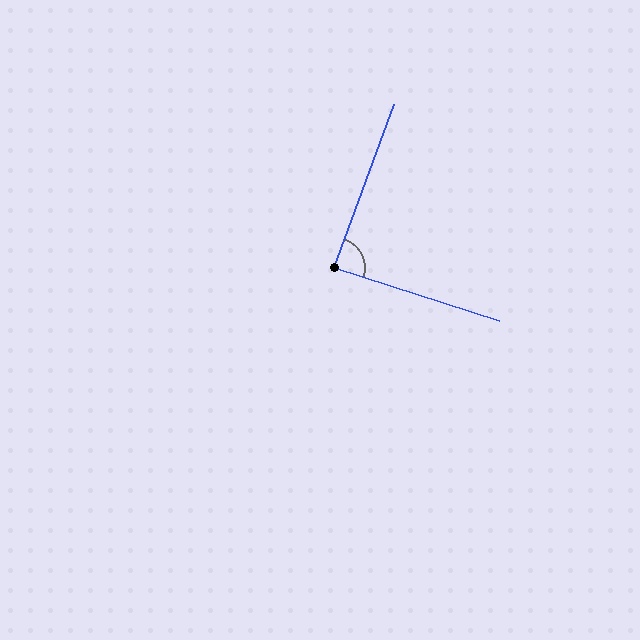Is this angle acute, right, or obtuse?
It is approximately a right angle.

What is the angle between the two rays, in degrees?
Approximately 88 degrees.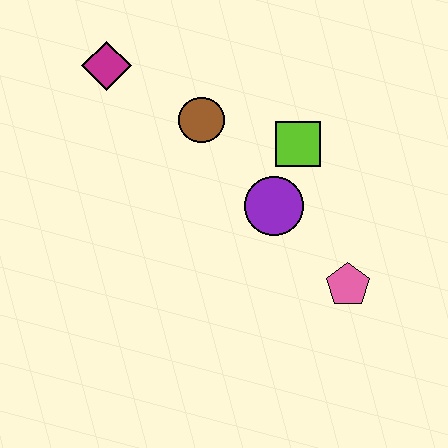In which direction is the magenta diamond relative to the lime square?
The magenta diamond is to the left of the lime square.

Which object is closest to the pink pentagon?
The purple circle is closest to the pink pentagon.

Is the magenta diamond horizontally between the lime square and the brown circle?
No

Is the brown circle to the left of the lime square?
Yes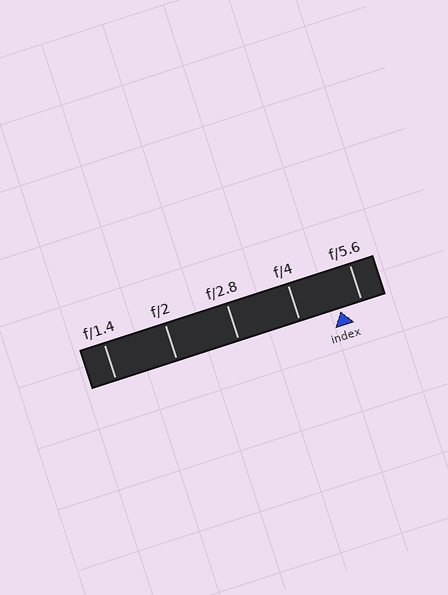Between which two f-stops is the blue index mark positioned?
The index mark is between f/4 and f/5.6.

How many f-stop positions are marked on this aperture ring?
There are 5 f-stop positions marked.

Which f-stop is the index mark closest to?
The index mark is closest to f/5.6.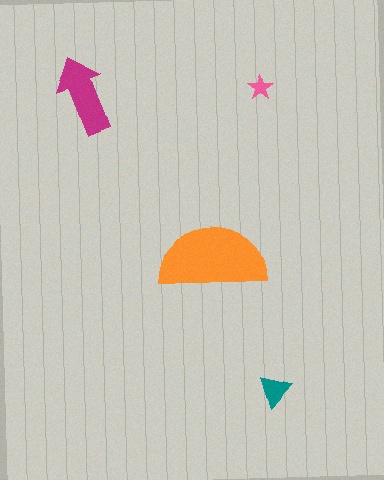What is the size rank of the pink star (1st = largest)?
4th.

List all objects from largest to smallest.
The orange semicircle, the magenta arrow, the teal triangle, the pink star.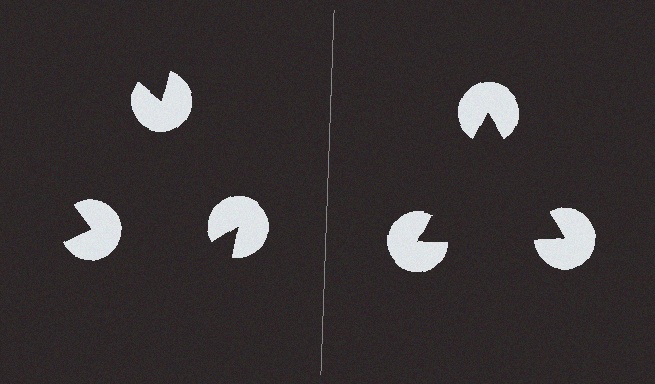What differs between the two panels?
The pac-man discs are positioned identically on both sides; only the wedge orientations differ. On the right they align to a triangle; on the left they are misaligned.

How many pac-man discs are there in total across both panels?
6 — 3 on each side.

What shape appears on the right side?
An illusory triangle.